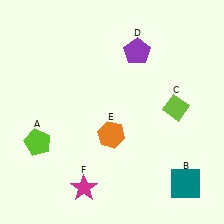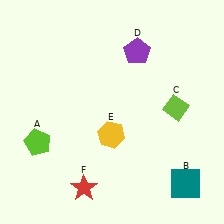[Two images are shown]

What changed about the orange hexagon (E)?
In Image 1, E is orange. In Image 2, it changed to yellow.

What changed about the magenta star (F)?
In Image 1, F is magenta. In Image 2, it changed to red.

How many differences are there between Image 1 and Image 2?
There are 2 differences between the two images.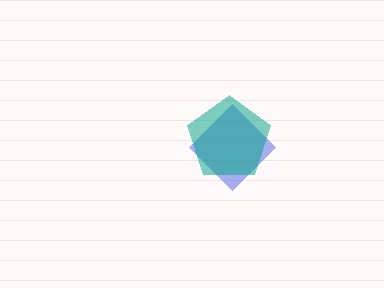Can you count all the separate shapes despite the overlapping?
Yes, there are 2 separate shapes.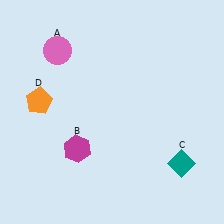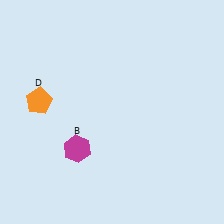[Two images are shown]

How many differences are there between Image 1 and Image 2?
There are 2 differences between the two images.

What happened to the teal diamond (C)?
The teal diamond (C) was removed in Image 2. It was in the bottom-right area of Image 1.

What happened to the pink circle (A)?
The pink circle (A) was removed in Image 2. It was in the top-left area of Image 1.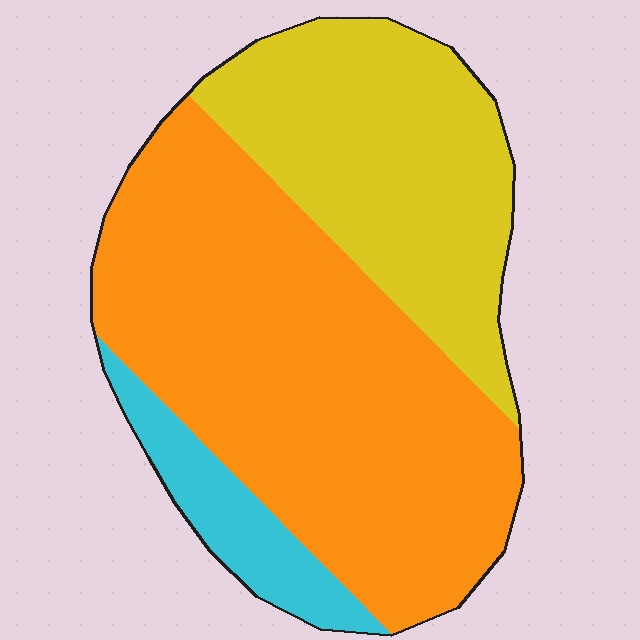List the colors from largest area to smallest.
From largest to smallest: orange, yellow, cyan.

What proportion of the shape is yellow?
Yellow covers 33% of the shape.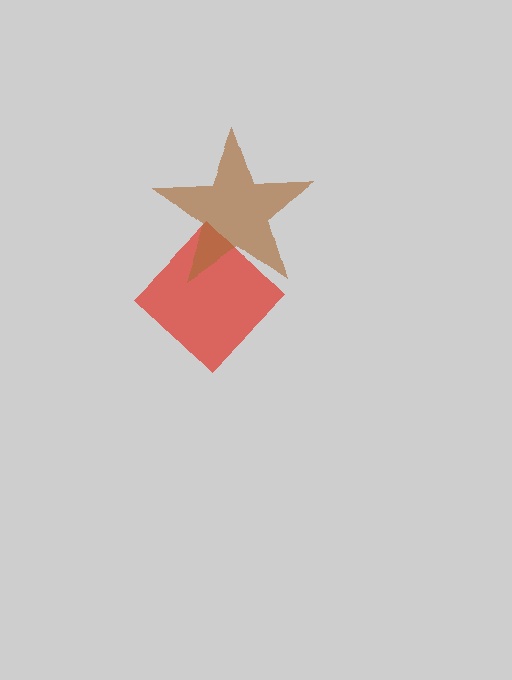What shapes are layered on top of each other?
The layered shapes are: a red diamond, a brown star.